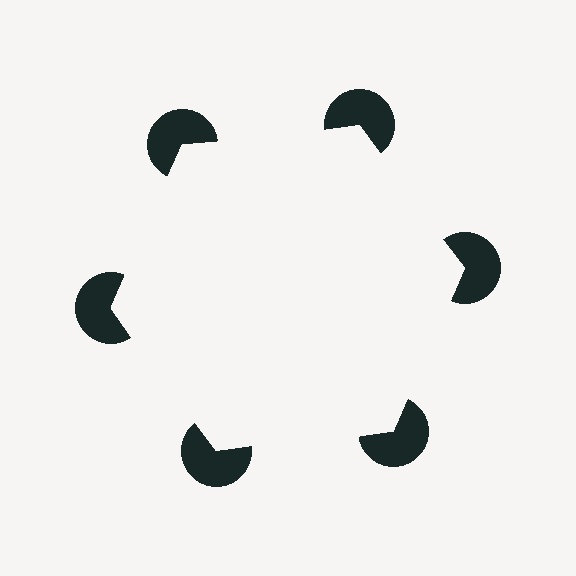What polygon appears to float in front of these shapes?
An illusory hexagon — its edges are inferred from the aligned wedge cuts in the pac-man discs, not physically drawn.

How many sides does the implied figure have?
6 sides.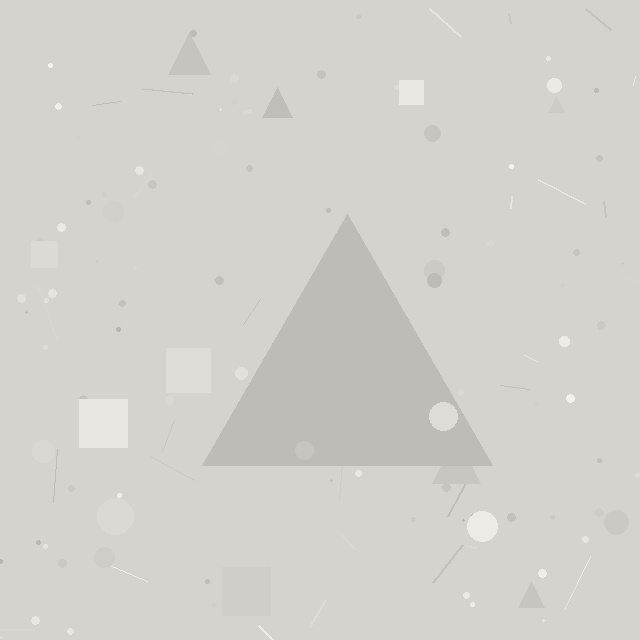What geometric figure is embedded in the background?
A triangle is embedded in the background.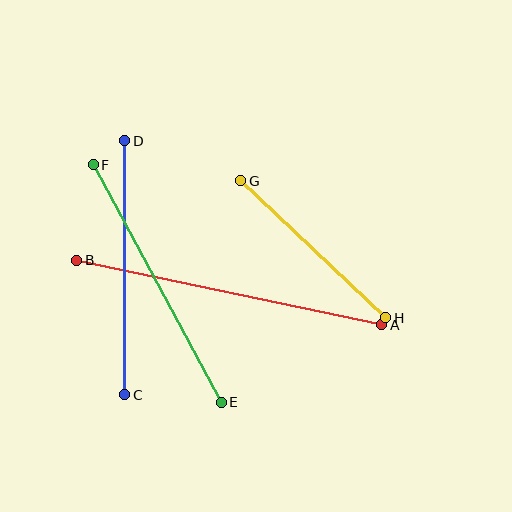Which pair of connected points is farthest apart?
Points A and B are farthest apart.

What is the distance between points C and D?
The distance is approximately 254 pixels.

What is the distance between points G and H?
The distance is approximately 200 pixels.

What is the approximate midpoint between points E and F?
The midpoint is at approximately (157, 283) pixels.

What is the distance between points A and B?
The distance is approximately 312 pixels.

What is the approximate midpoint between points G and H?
The midpoint is at approximately (313, 249) pixels.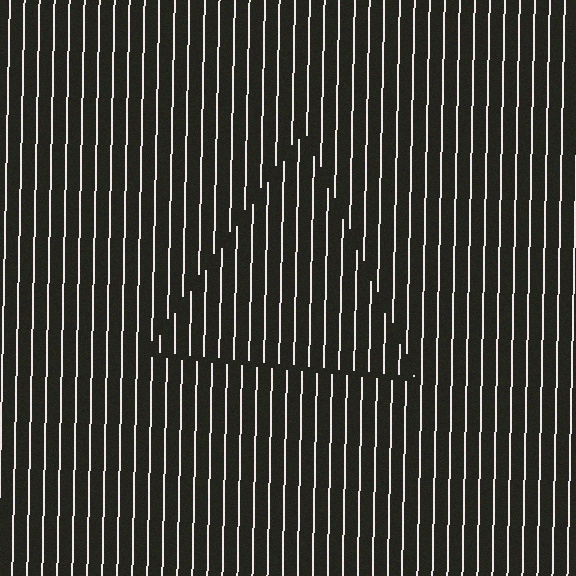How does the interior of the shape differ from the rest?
The interior of the shape contains the same grating, shifted by half a period — the contour is defined by the phase discontinuity where line-ends from the inner and outer gratings abut.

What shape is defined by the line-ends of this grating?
An illusory triangle. The interior of the shape contains the same grating, shifted by half a period — the contour is defined by the phase discontinuity where line-ends from the inner and outer gratings abut.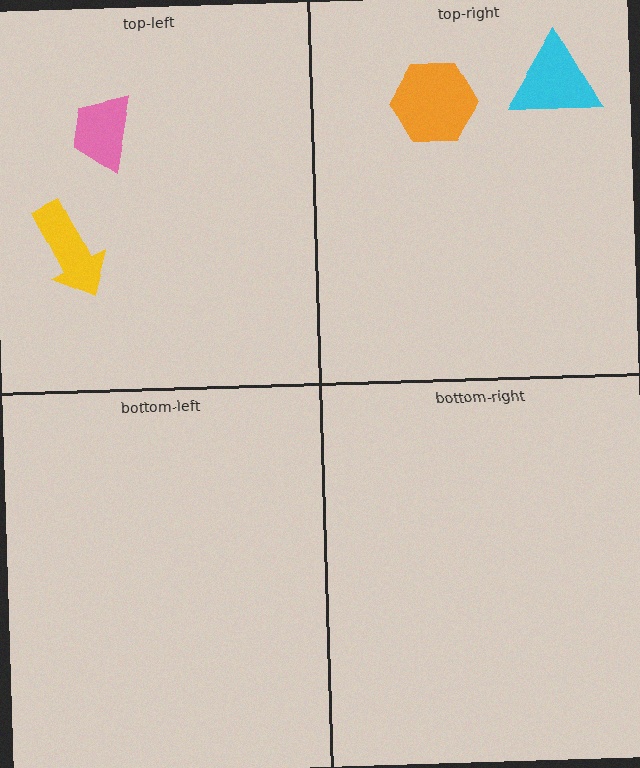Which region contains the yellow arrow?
The top-left region.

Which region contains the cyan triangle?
The top-right region.